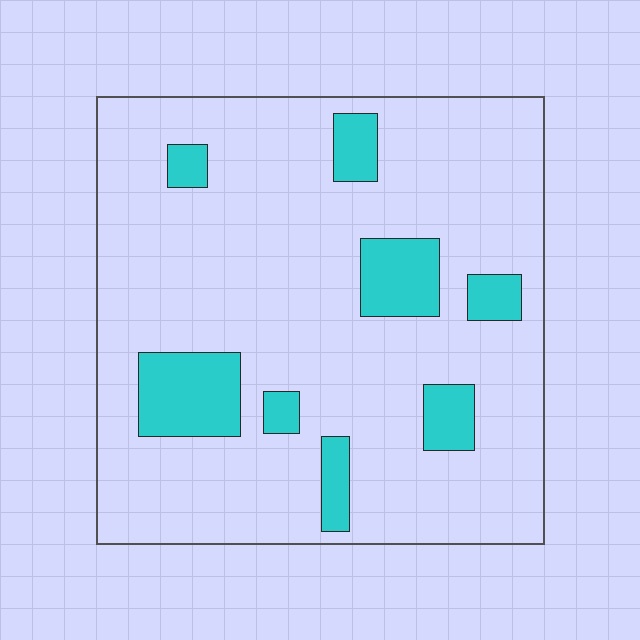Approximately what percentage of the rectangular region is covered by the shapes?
Approximately 15%.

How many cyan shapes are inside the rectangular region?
8.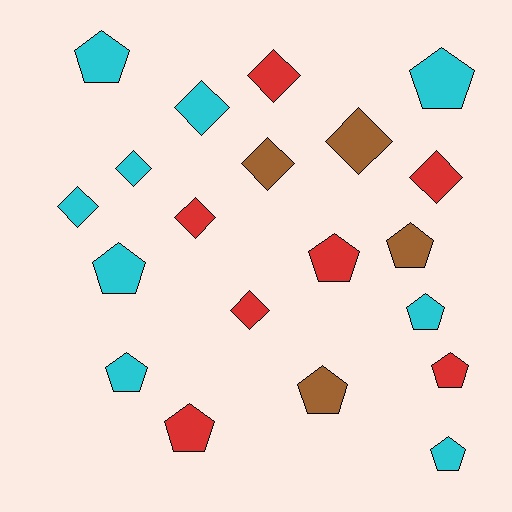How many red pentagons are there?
There are 3 red pentagons.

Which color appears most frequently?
Cyan, with 9 objects.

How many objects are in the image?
There are 20 objects.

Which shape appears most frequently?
Pentagon, with 11 objects.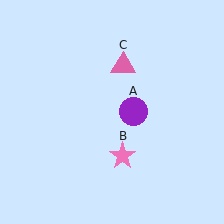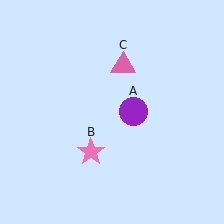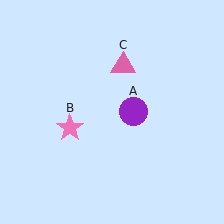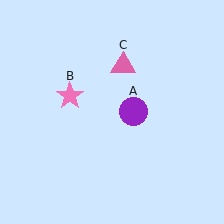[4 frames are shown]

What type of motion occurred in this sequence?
The pink star (object B) rotated clockwise around the center of the scene.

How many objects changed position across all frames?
1 object changed position: pink star (object B).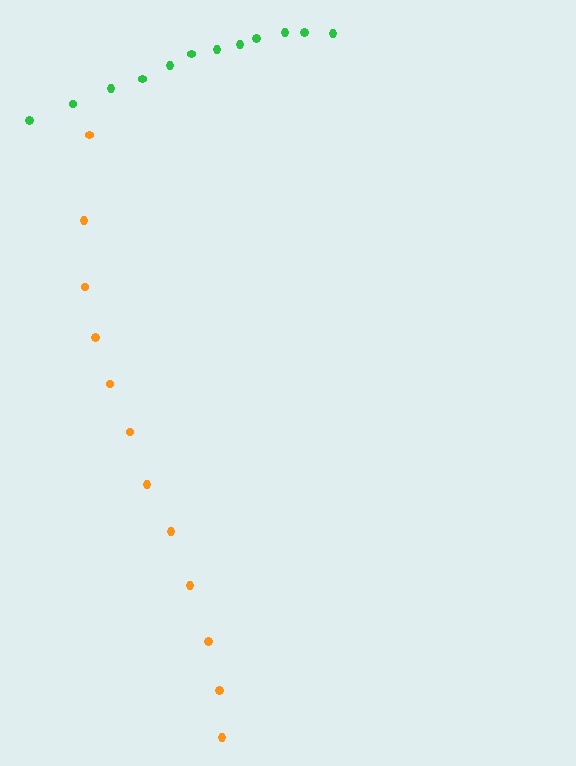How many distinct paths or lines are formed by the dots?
There are 2 distinct paths.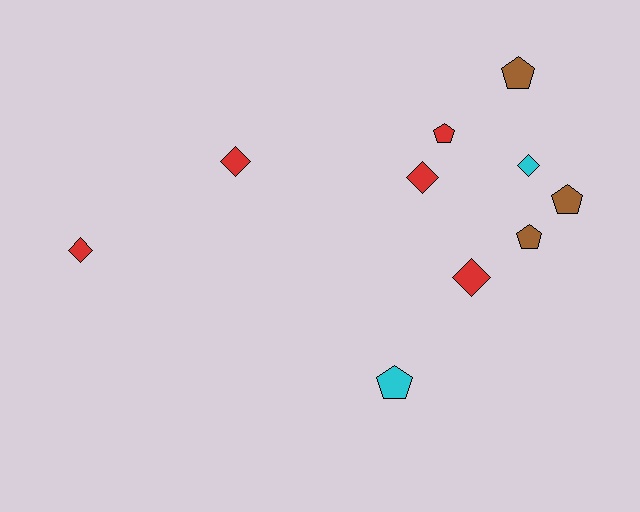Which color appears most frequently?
Red, with 5 objects.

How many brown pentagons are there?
There are 3 brown pentagons.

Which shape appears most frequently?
Diamond, with 5 objects.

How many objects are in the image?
There are 10 objects.